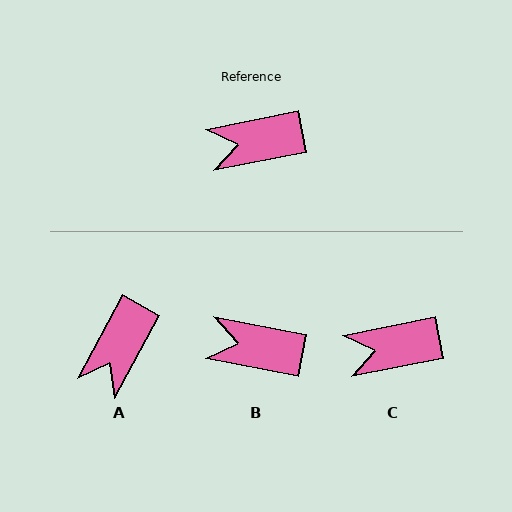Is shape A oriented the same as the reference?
No, it is off by about 50 degrees.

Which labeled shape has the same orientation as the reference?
C.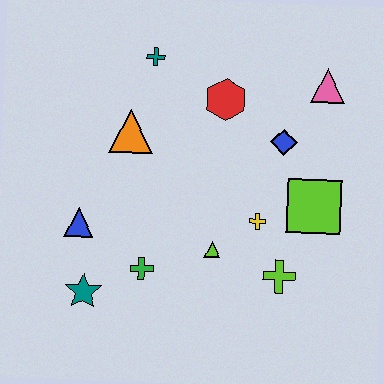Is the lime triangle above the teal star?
Yes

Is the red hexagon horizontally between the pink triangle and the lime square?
No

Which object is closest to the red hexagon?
The blue diamond is closest to the red hexagon.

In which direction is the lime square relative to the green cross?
The lime square is to the right of the green cross.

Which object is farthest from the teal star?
The pink triangle is farthest from the teal star.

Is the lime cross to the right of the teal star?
Yes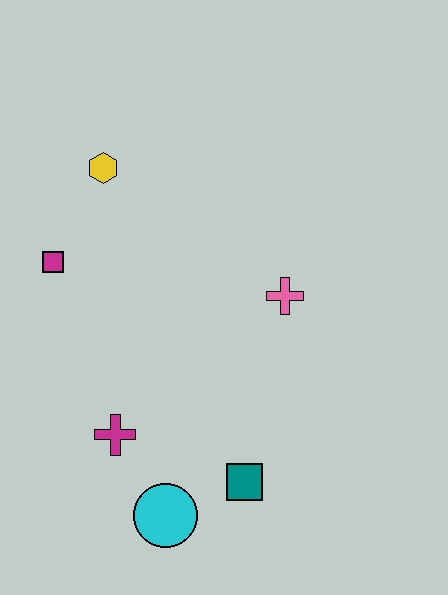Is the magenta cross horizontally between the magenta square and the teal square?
Yes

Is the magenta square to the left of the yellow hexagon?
Yes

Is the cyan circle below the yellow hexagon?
Yes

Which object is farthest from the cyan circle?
The yellow hexagon is farthest from the cyan circle.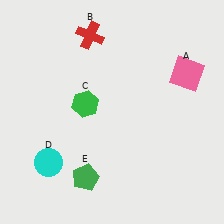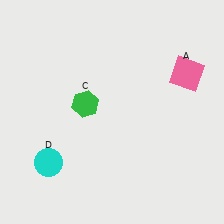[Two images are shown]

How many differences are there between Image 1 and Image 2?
There are 2 differences between the two images.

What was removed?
The red cross (B), the green pentagon (E) were removed in Image 2.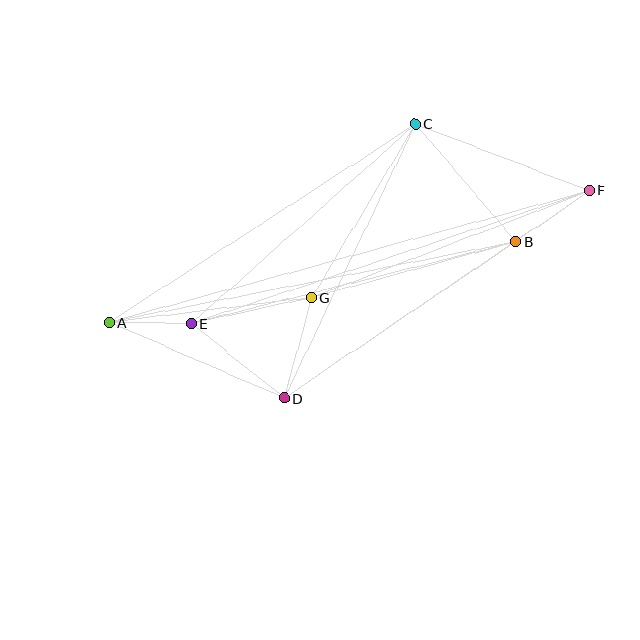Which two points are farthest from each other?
Points A and F are farthest from each other.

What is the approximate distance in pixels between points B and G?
The distance between B and G is approximately 212 pixels.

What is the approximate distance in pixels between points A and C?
The distance between A and C is approximately 365 pixels.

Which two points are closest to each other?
Points A and E are closest to each other.